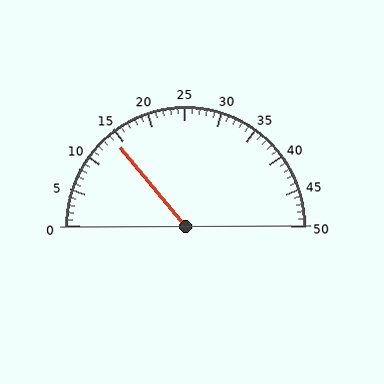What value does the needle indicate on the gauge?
The needle indicates approximately 14.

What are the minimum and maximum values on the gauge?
The gauge ranges from 0 to 50.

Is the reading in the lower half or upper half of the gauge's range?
The reading is in the lower half of the range (0 to 50).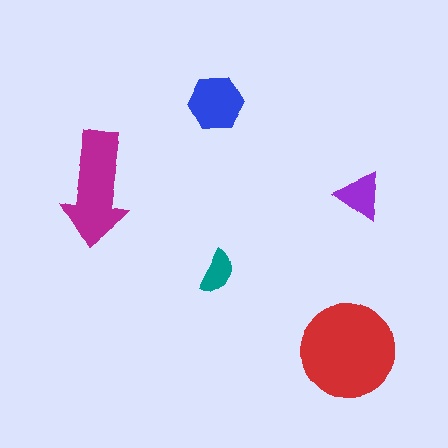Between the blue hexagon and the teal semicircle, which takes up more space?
The blue hexagon.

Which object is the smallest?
The teal semicircle.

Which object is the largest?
The red circle.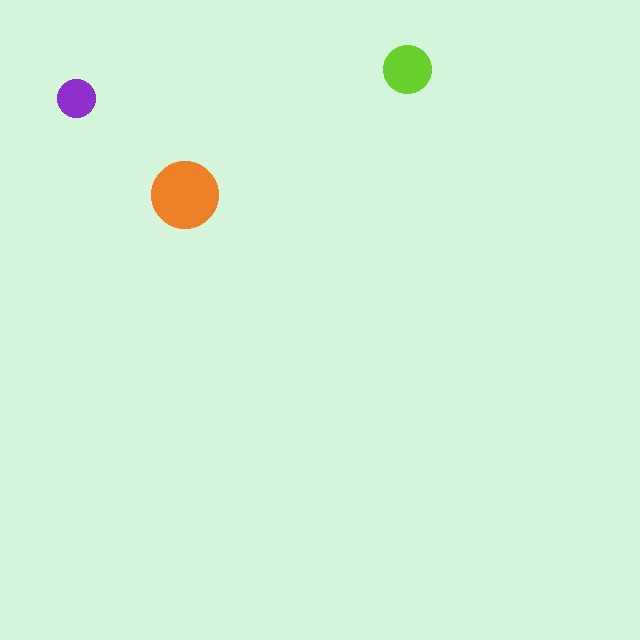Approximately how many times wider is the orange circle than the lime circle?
About 1.5 times wider.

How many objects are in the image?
There are 3 objects in the image.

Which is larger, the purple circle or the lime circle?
The lime one.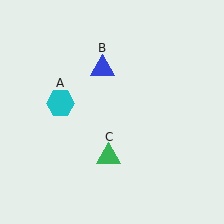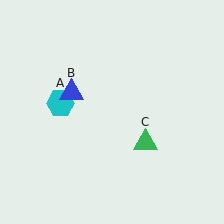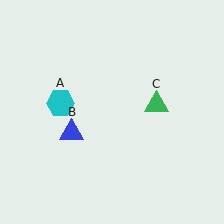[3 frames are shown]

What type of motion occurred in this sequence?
The blue triangle (object B), green triangle (object C) rotated counterclockwise around the center of the scene.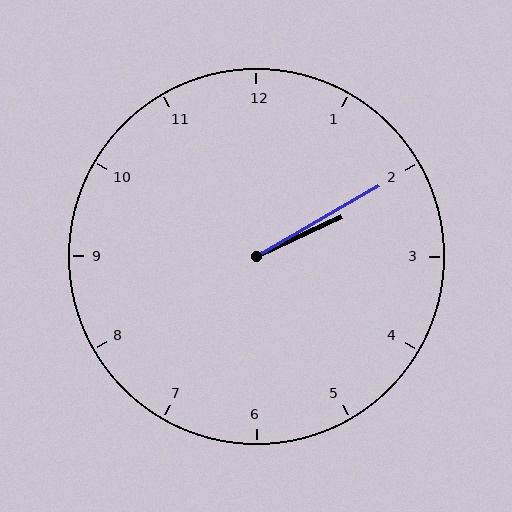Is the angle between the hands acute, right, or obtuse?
It is acute.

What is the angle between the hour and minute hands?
Approximately 5 degrees.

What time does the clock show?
2:10.